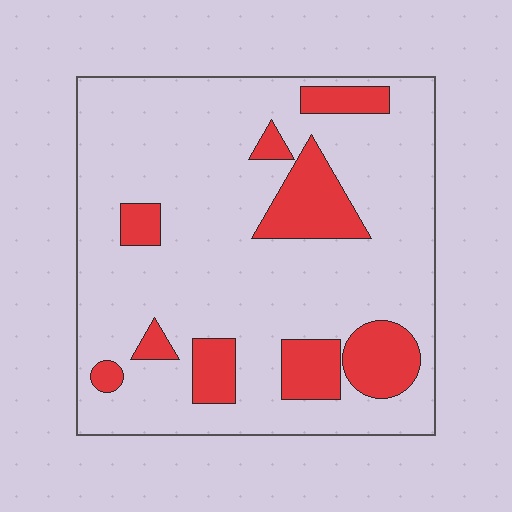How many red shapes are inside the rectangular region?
9.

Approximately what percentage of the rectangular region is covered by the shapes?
Approximately 20%.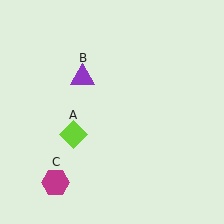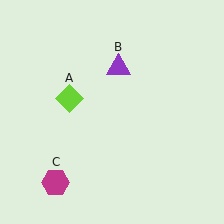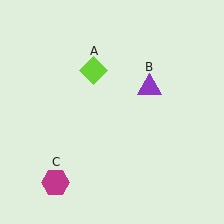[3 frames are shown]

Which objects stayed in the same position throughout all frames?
Magenta hexagon (object C) remained stationary.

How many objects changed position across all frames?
2 objects changed position: lime diamond (object A), purple triangle (object B).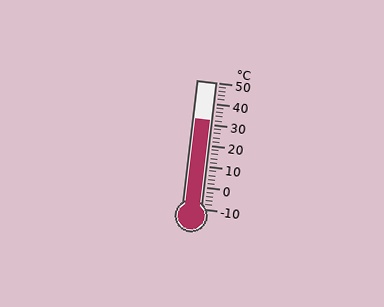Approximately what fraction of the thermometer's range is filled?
The thermometer is filled to approximately 70% of its range.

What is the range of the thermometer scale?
The thermometer scale ranges from -10°C to 50°C.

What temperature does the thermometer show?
The thermometer shows approximately 32°C.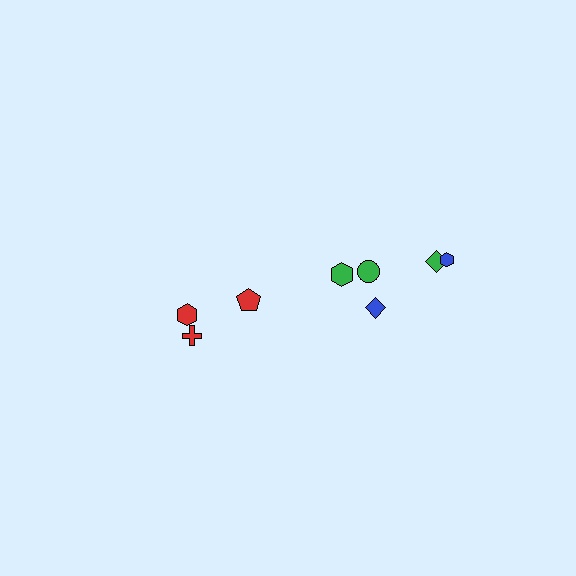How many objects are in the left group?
There are 3 objects.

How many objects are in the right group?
There are 5 objects.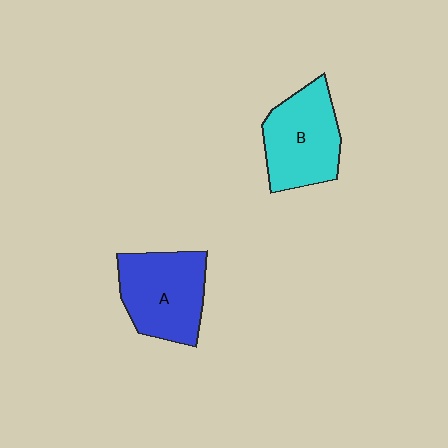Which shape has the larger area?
Shape A (blue).